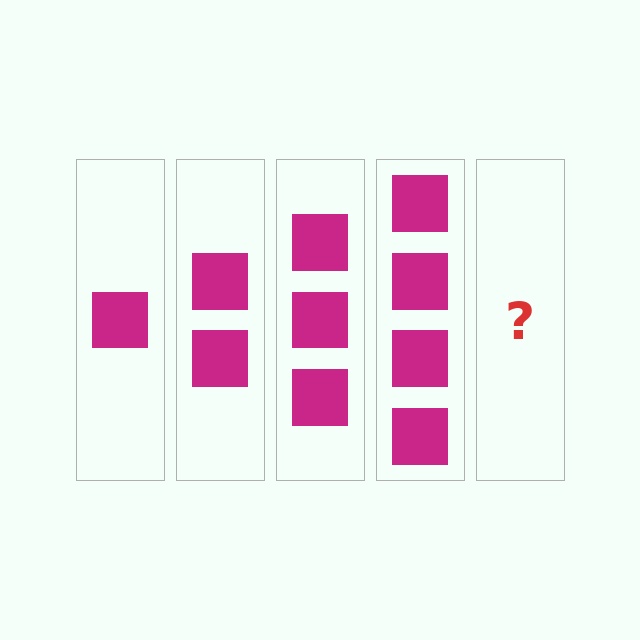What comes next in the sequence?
The next element should be 5 squares.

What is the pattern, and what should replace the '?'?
The pattern is that each step adds one more square. The '?' should be 5 squares.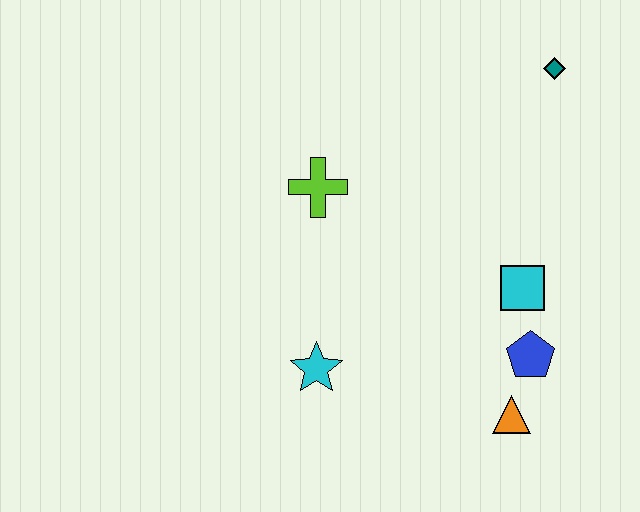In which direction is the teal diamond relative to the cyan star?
The teal diamond is above the cyan star.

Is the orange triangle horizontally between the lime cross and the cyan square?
Yes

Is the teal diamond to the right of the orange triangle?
Yes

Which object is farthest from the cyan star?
The teal diamond is farthest from the cyan star.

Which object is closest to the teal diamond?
The cyan square is closest to the teal diamond.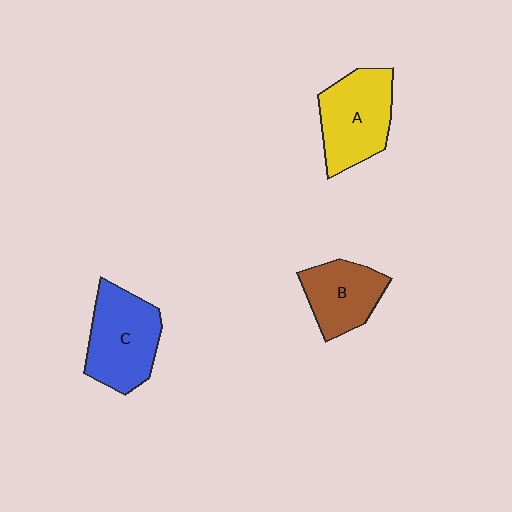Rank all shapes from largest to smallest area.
From largest to smallest: C (blue), A (yellow), B (brown).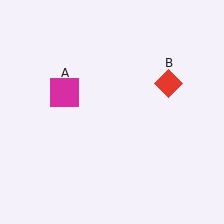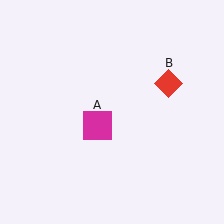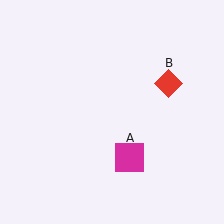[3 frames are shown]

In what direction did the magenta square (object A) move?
The magenta square (object A) moved down and to the right.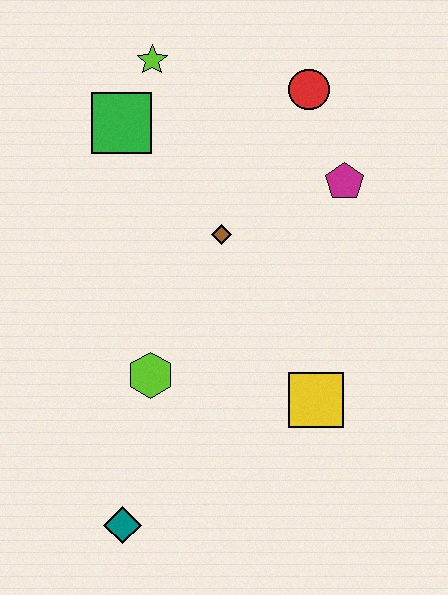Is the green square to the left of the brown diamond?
Yes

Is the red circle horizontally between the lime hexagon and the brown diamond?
No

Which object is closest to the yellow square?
The lime hexagon is closest to the yellow square.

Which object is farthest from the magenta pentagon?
The teal diamond is farthest from the magenta pentagon.